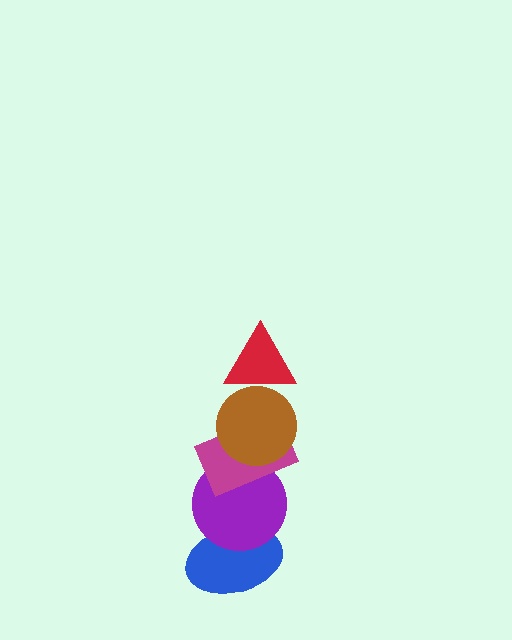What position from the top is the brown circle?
The brown circle is 2nd from the top.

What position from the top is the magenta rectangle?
The magenta rectangle is 3rd from the top.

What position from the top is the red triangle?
The red triangle is 1st from the top.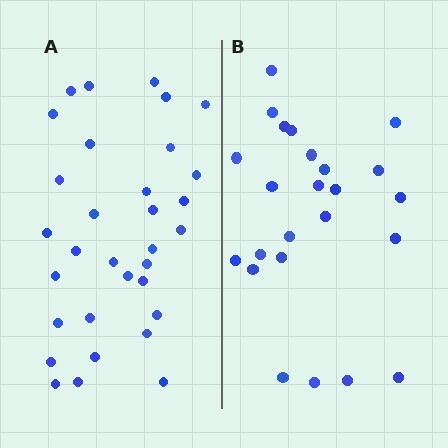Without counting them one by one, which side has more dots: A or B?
Region A (the left region) has more dots.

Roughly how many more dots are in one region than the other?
Region A has roughly 8 or so more dots than region B.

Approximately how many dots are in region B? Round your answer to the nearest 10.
About 20 dots. (The exact count is 24, which rounds to 20.)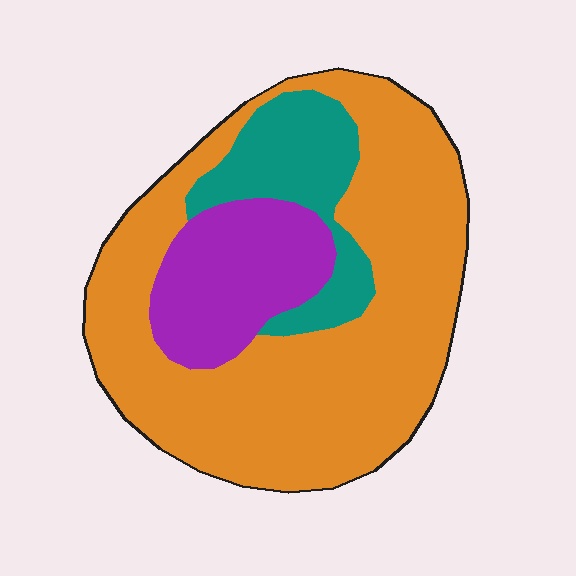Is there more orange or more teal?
Orange.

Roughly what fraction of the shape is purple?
Purple takes up about one sixth (1/6) of the shape.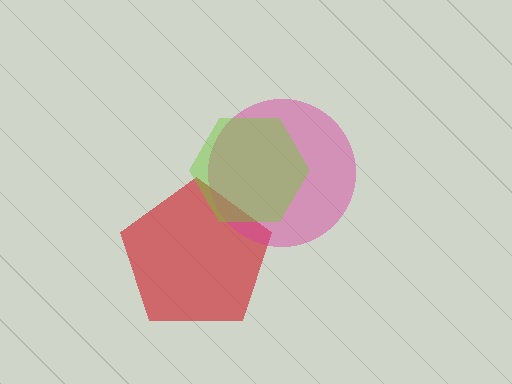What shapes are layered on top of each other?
The layered shapes are: a red pentagon, a magenta circle, a lime hexagon.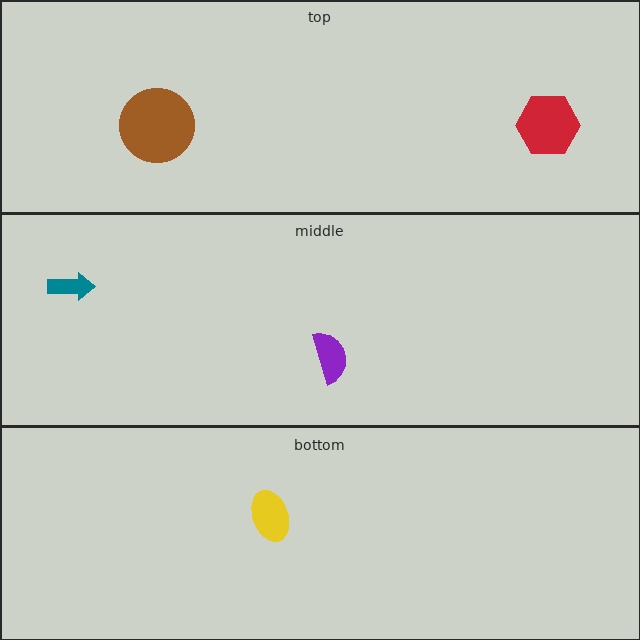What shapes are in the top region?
The brown circle, the red hexagon.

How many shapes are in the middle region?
2.